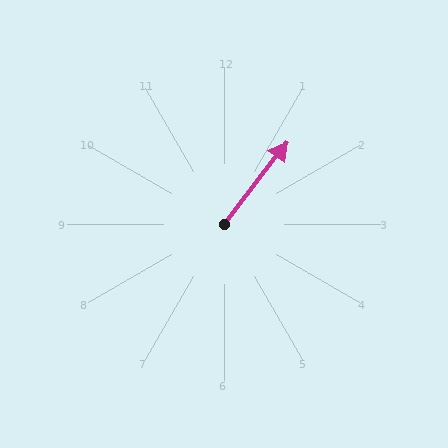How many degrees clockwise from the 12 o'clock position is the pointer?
Approximately 38 degrees.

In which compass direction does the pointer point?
Northeast.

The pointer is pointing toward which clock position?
Roughly 1 o'clock.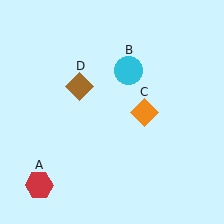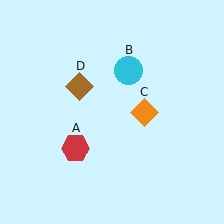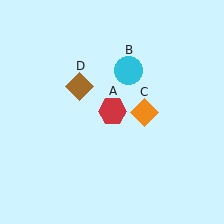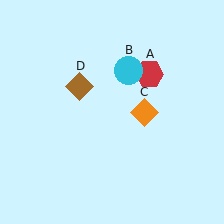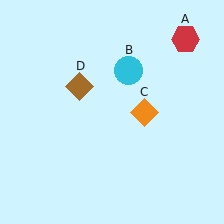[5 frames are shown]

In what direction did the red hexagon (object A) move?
The red hexagon (object A) moved up and to the right.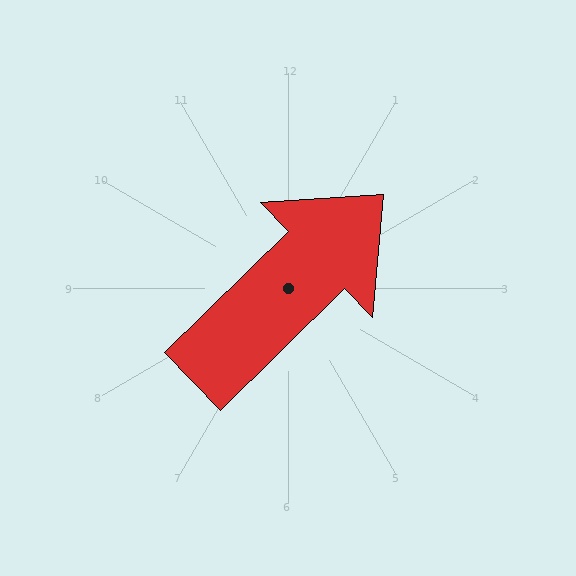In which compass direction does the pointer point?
Northeast.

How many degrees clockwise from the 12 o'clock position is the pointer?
Approximately 46 degrees.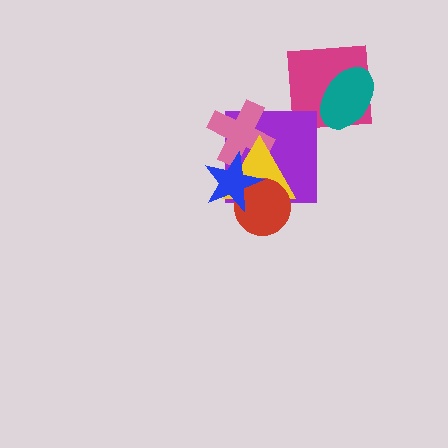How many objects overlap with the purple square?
4 objects overlap with the purple square.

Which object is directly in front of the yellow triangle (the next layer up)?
The red circle is directly in front of the yellow triangle.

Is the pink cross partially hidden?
Yes, it is partially covered by another shape.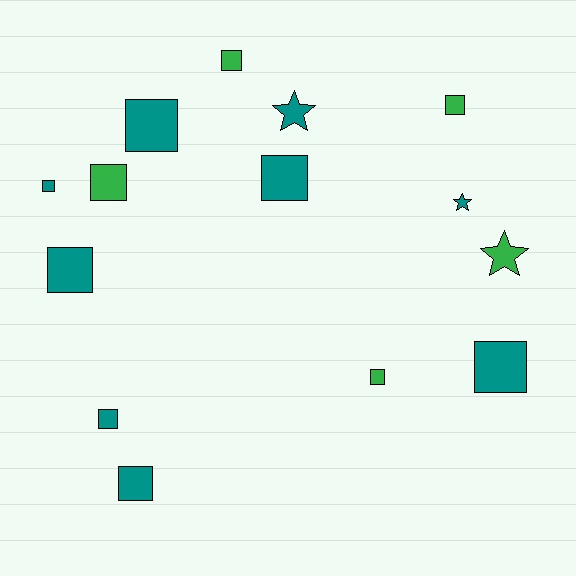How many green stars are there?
There is 1 green star.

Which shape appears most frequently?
Square, with 11 objects.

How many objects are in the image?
There are 14 objects.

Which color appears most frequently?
Teal, with 9 objects.